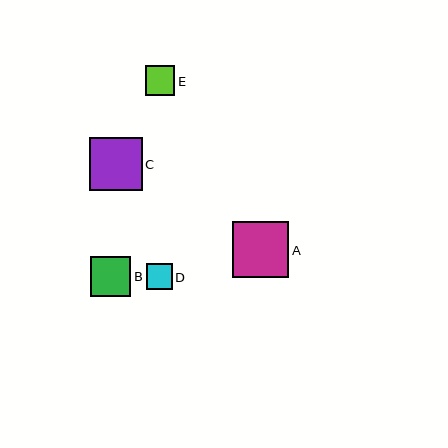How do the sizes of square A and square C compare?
Square A and square C are approximately the same size.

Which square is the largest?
Square A is the largest with a size of approximately 56 pixels.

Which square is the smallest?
Square D is the smallest with a size of approximately 26 pixels.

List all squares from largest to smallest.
From largest to smallest: A, C, B, E, D.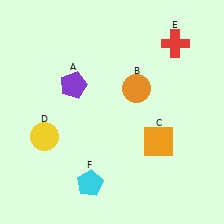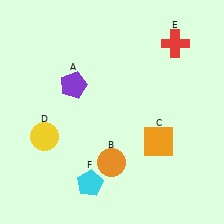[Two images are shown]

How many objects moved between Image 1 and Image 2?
1 object moved between the two images.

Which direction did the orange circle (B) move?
The orange circle (B) moved down.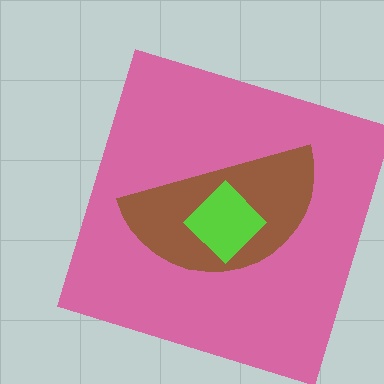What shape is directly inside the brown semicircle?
The lime diamond.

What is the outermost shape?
The pink square.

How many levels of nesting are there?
3.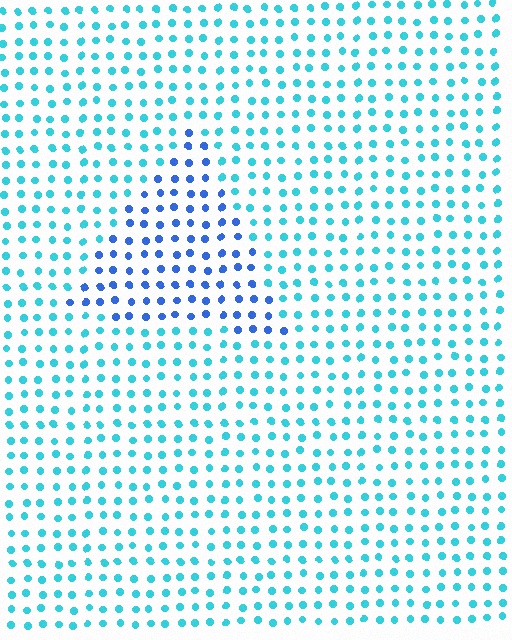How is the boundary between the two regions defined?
The boundary is defined purely by a slight shift in hue (about 37 degrees). Spacing, size, and orientation are identical on both sides.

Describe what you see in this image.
The image is filled with small cyan elements in a uniform arrangement. A triangle-shaped region is visible where the elements are tinted to a slightly different hue, forming a subtle color boundary.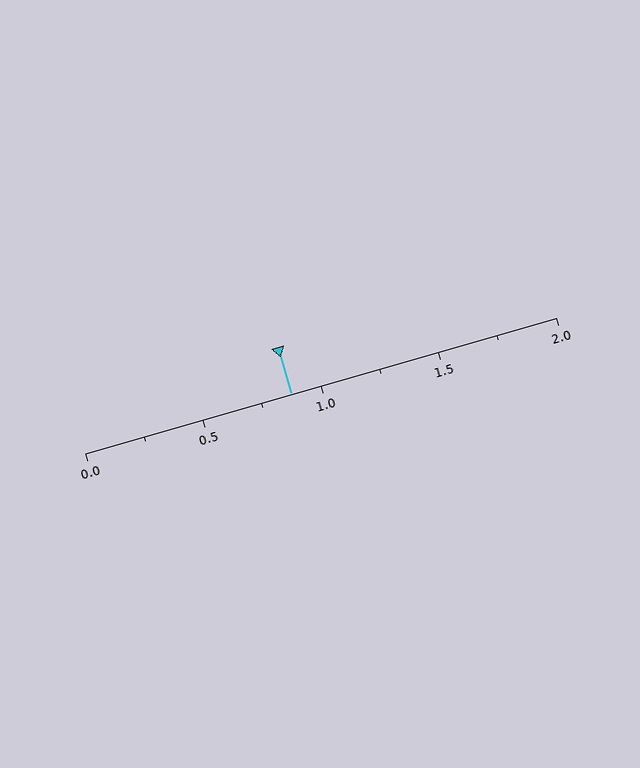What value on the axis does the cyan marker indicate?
The marker indicates approximately 0.88.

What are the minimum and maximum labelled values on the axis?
The axis runs from 0.0 to 2.0.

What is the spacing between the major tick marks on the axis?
The major ticks are spaced 0.5 apart.